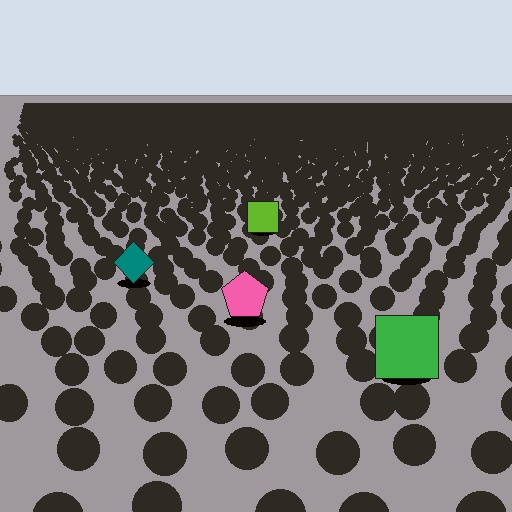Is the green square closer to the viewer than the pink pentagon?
Yes. The green square is closer — you can tell from the texture gradient: the ground texture is coarser near it.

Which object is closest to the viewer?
The green square is closest. The texture marks near it are larger and more spread out.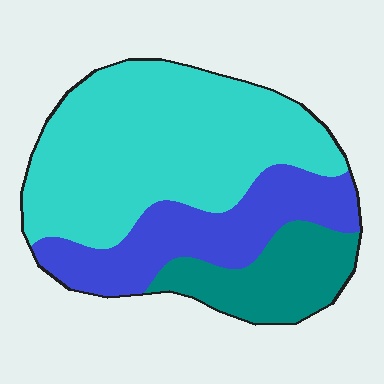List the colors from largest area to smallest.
From largest to smallest: cyan, blue, teal.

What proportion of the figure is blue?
Blue covers about 25% of the figure.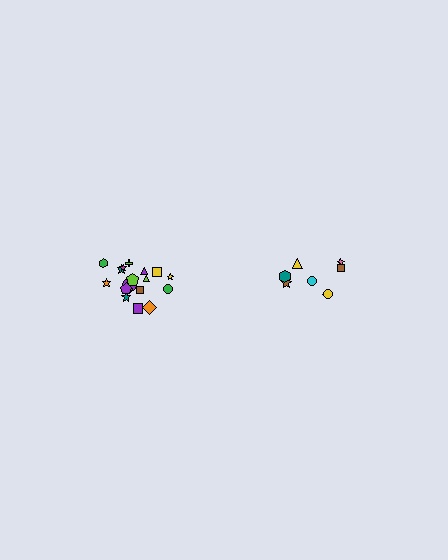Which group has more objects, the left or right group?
The left group.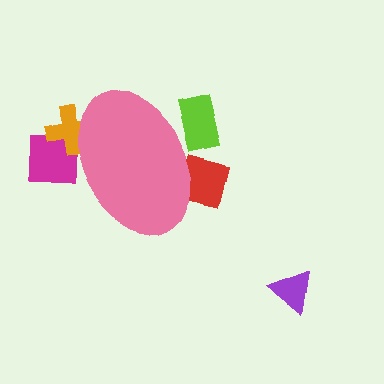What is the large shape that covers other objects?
A pink ellipse.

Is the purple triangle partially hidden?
No, the purple triangle is fully visible.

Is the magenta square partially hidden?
Yes, the magenta square is partially hidden behind the pink ellipse.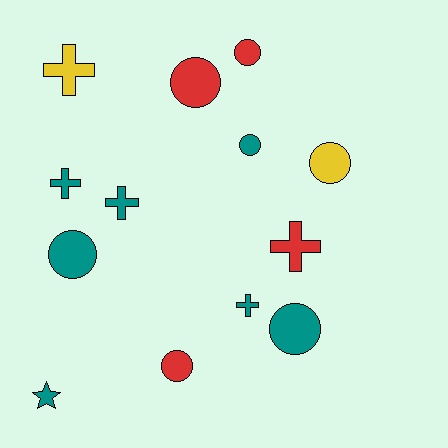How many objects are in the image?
There are 13 objects.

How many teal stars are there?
There is 1 teal star.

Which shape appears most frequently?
Circle, with 7 objects.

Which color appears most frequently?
Teal, with 7 objects.